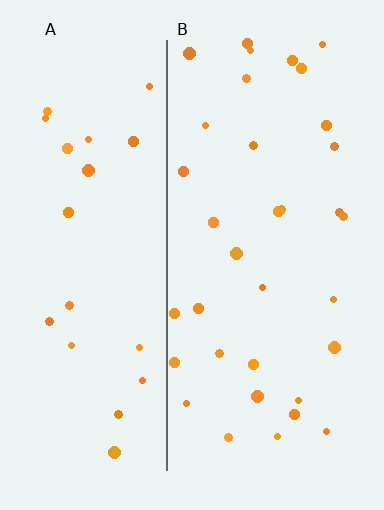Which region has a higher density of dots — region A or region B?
B (the right).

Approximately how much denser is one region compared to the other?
Approximately 1.6× — region B over region A.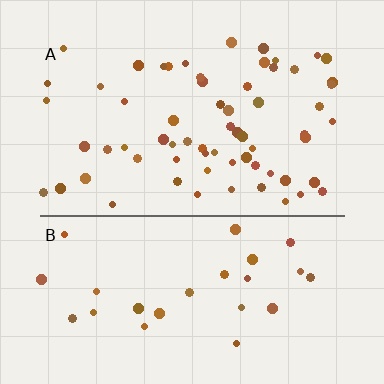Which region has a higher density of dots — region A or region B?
A (the top).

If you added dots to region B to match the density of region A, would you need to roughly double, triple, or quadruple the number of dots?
Approximately double.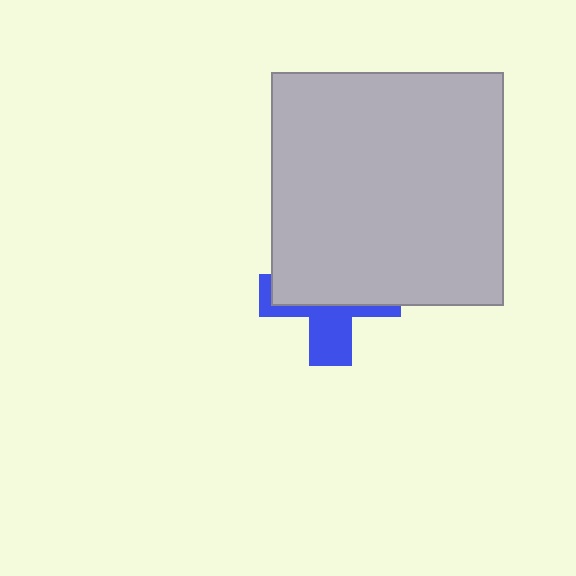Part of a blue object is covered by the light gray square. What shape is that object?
It is a cross.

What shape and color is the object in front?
The object in front is a light gray square.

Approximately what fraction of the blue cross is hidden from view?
Roughly 60% of the blue cross is hidden behind the light gray square.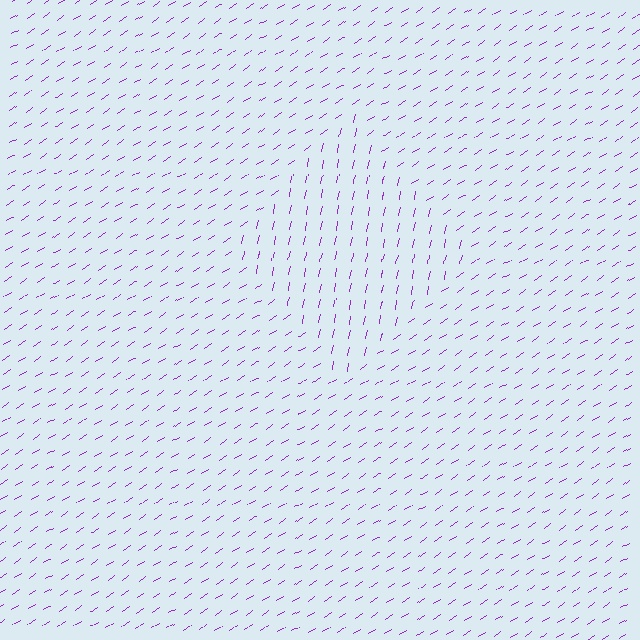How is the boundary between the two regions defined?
The boundary is defined purely by a change in line orientation (approximately 45 degrees difference). All lines are the same color and thickness.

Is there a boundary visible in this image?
Yes, there is a texture boundary formed by a change in line orientation.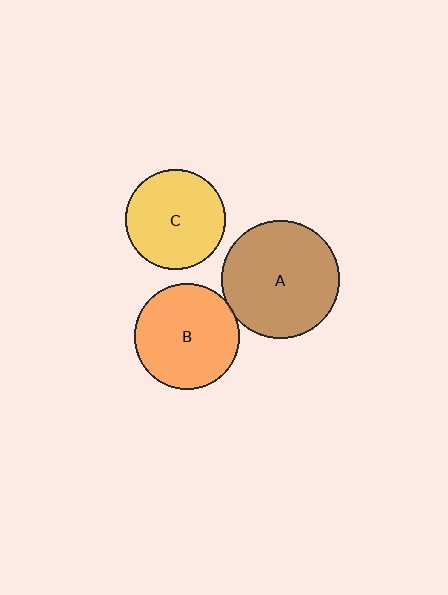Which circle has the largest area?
Circle A (brown).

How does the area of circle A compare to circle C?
Approximately 1.4 times.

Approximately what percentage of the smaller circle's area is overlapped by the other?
Approximately 5%.